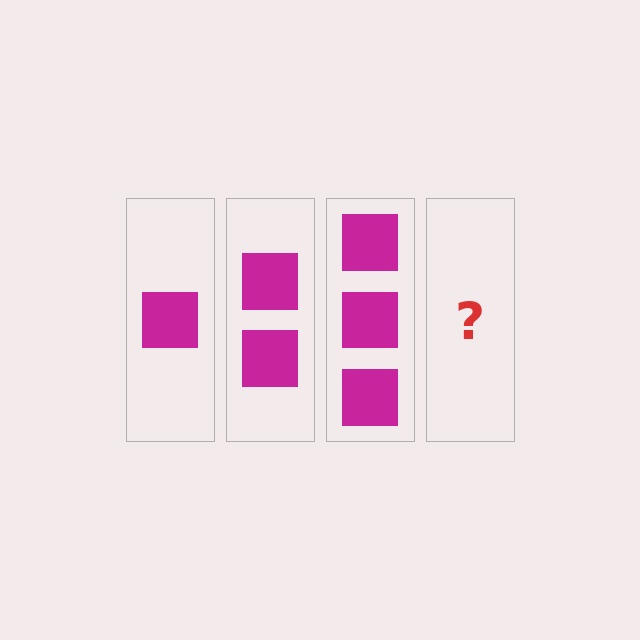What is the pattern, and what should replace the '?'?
The pattern is that each step adds one more square. The '?' should be 4 squares.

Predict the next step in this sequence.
The next step is 4 squares.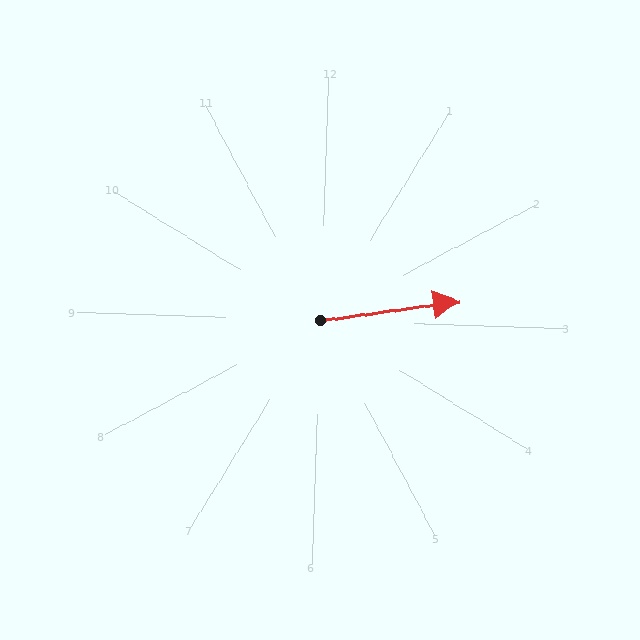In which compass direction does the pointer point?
East.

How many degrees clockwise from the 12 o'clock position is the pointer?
Approximately 80 degrees.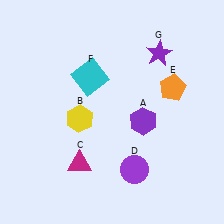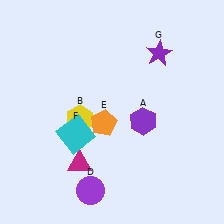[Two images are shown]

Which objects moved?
The objects that moved are: the purple circle (D), the orange pentagon (E), the cyan square (F).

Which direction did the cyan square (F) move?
The cyan square (F) moved down.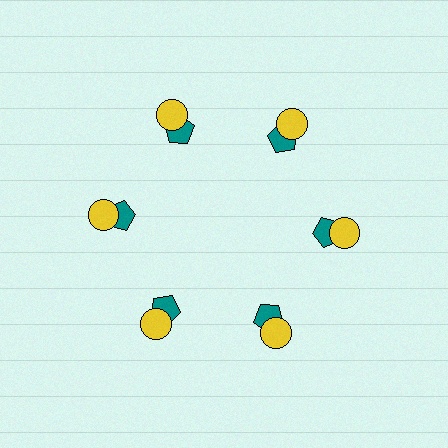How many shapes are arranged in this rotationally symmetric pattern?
There are 12 shapes, arranged in 6 groups of 2.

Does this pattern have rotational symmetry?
Yes, this pattern has 6-fold rotational symmetry. It looks the same after rotating 60 degrees around the center.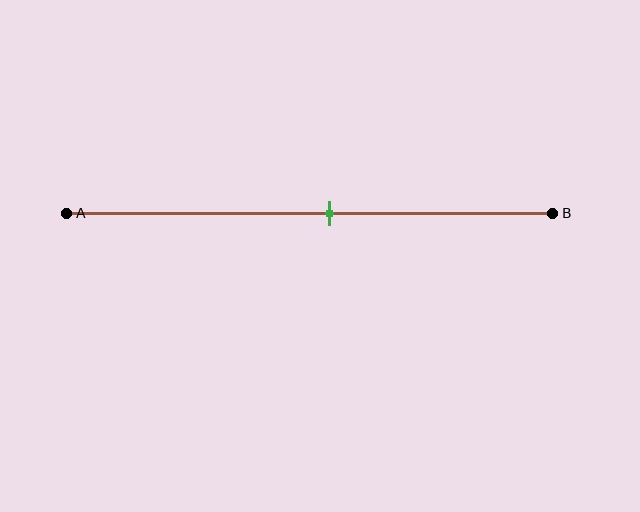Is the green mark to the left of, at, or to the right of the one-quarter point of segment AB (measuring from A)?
The green mark is to the right of the one-quarter point of segment AB.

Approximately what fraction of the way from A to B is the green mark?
The green mark is approximately 55% of the way from A to B.